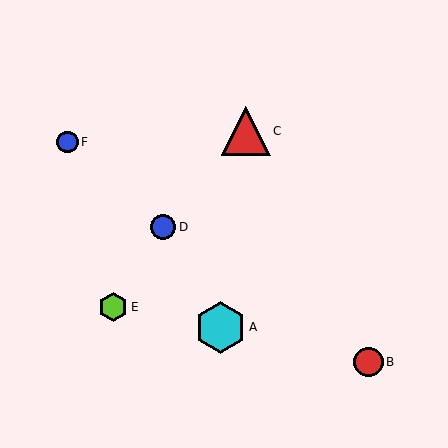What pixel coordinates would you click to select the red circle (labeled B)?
Click at (368, 362) to select the red circle B.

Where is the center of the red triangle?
The center of the red triangle is at (246, 131).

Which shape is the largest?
The cyan hexagon (labeled A) is the largest.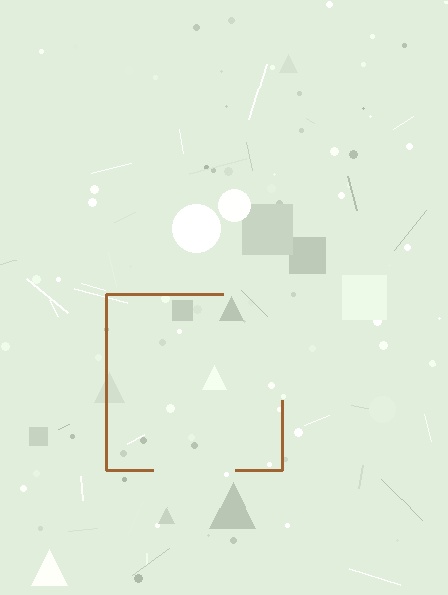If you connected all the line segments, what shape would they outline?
They would outline a square.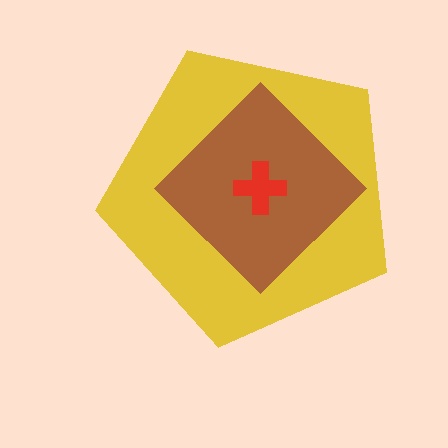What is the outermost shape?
The yellow pentagon.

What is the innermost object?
The red cross.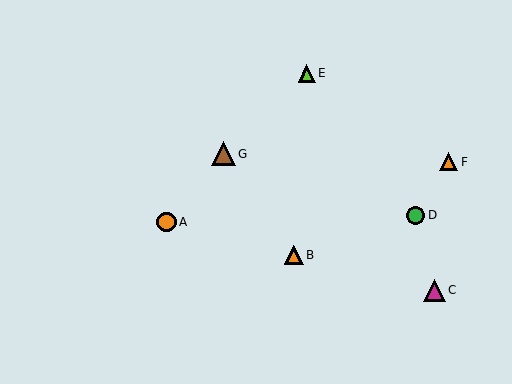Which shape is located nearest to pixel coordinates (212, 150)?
The brown triangle (labeled G) at (223, 154) is nearest to that location.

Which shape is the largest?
The brown triangle (labeled G) is the largest.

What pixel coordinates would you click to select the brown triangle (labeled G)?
Click at (223, 154) to select the brown triangle G.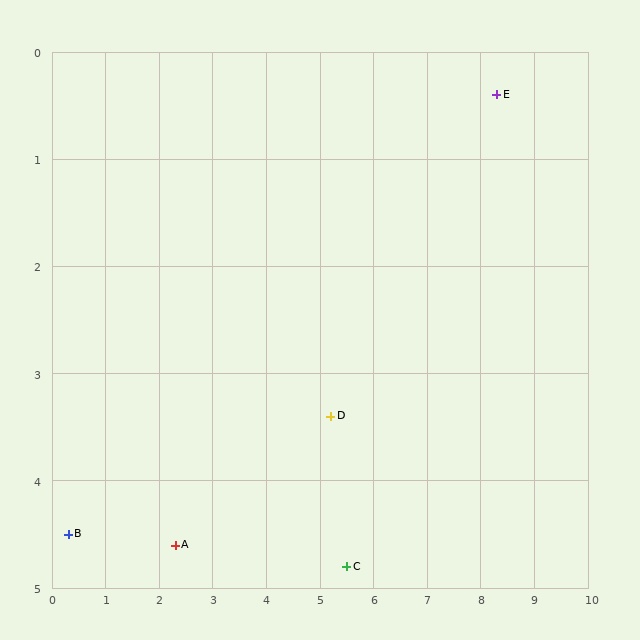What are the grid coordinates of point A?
Point A is at approximately (2.3, 4.6).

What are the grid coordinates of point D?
Point D is at approximately (5.2, 3.4).